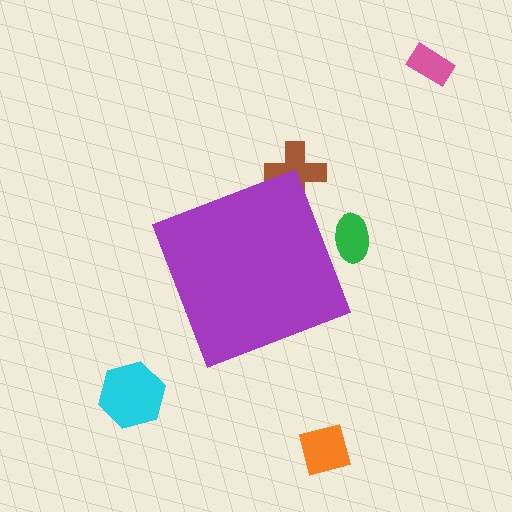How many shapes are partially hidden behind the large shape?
2 shapes are partially hidden.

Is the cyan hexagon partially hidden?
No, the cyan hexagon is fully visible.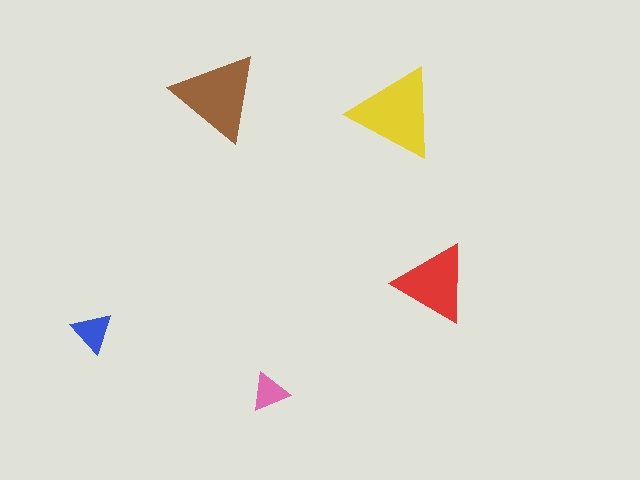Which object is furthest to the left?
The blue triangle is leftmost.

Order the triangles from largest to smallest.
the yellow one, the brown one, the red one, the blue one, the pink one.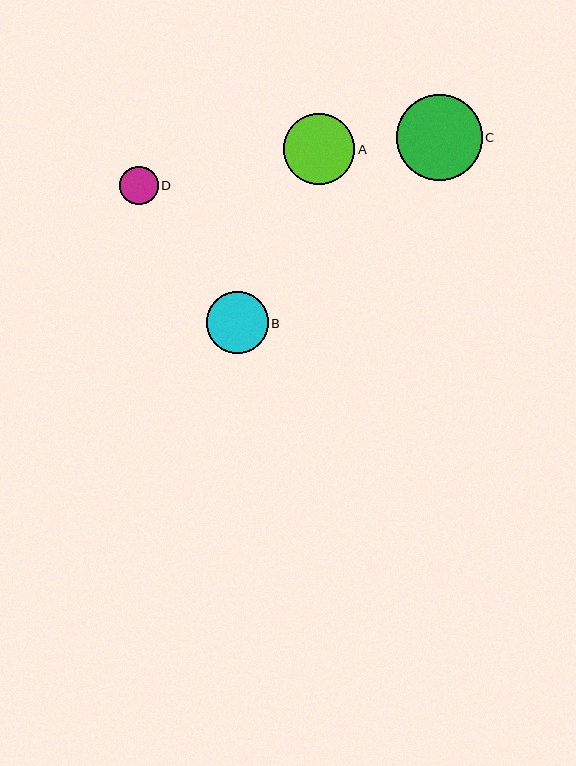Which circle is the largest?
Circle C is the largest with a size of approximately 86 pixels.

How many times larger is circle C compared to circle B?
Circle C is approximately 1.4 times the size of circle B.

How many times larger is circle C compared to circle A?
Circle C is approximately 1.2 times the size of circle A.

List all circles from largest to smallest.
From largest to smallest: C, A, B, D.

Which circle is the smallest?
Circle D is the smallest with a size of approximately 38 pixels.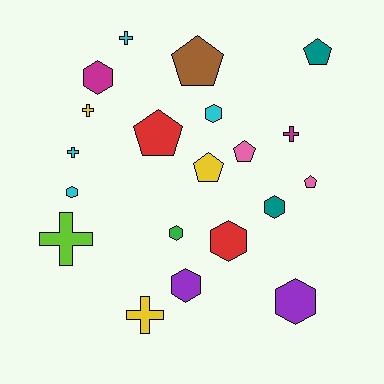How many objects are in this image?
There are 20 objects.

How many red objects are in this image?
There are 2 red objects.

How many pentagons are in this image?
There are 6 pentagons.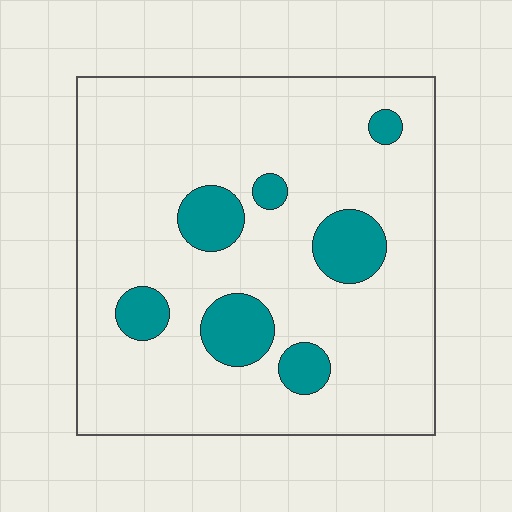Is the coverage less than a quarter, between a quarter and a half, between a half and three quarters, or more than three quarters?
Less than a quarter.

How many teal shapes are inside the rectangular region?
7.